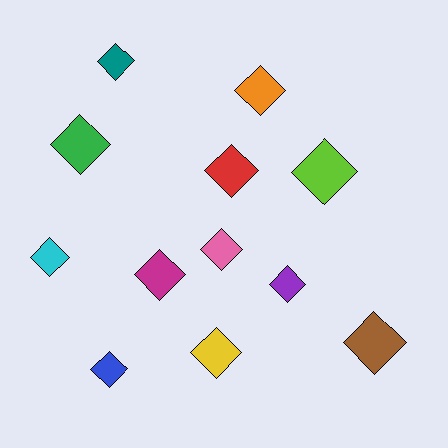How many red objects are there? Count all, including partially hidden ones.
There is 1 red object.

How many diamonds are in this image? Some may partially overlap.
There are 12 diamonds.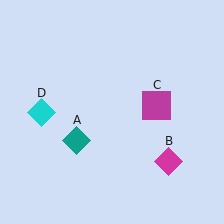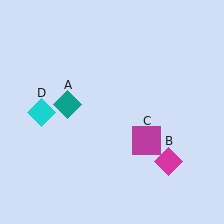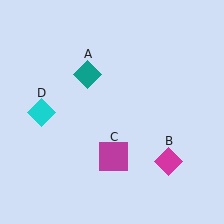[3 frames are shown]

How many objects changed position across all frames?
2 objects changed position: teal diamond (object A), magenta square (object C).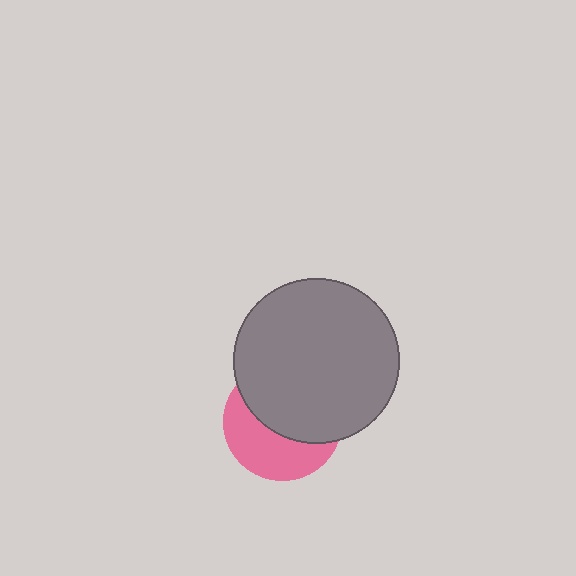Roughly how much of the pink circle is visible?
A small part of it is visible (roughly 44%).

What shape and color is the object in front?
The object in front is a gray circle.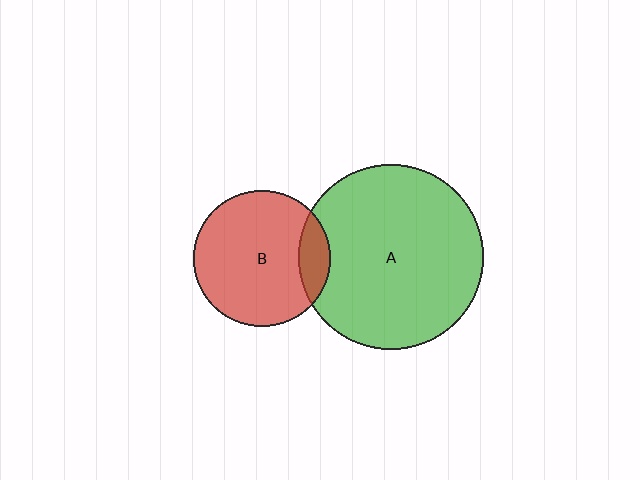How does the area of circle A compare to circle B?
Approximately 1.8 times.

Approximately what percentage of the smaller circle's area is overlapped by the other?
Approximately 15%.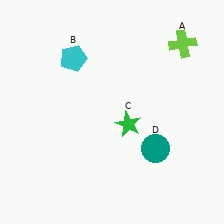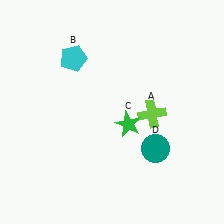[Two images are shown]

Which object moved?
The lime cross (A) moved down.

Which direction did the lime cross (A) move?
The lime cross (A) moved down.